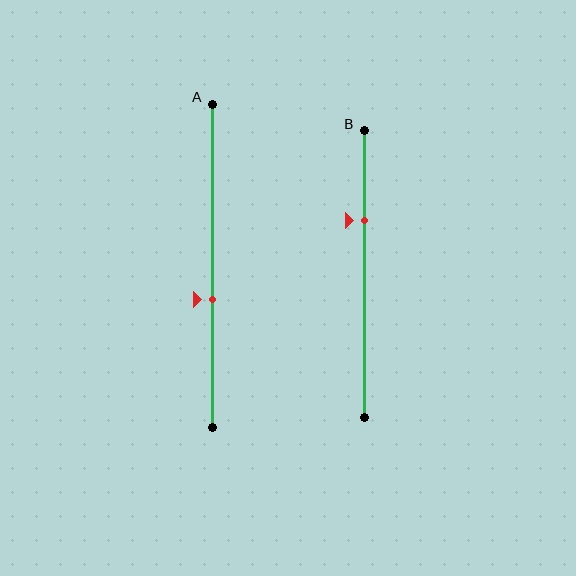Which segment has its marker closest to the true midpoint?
Segment A has its marker closest to the true midpoint.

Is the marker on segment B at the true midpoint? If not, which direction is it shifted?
No, the marker on segment B is shifted upward by about 19% of the segment length.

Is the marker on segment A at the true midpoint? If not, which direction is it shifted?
No, the marker on segment A is shifted downward by about 10% of the segment length.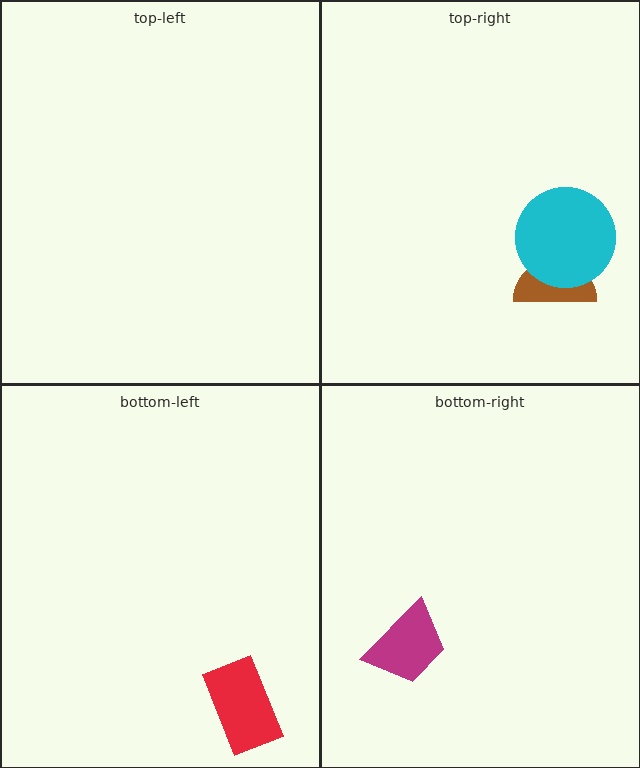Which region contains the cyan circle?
The top-right region.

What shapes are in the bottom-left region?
The red rectangle.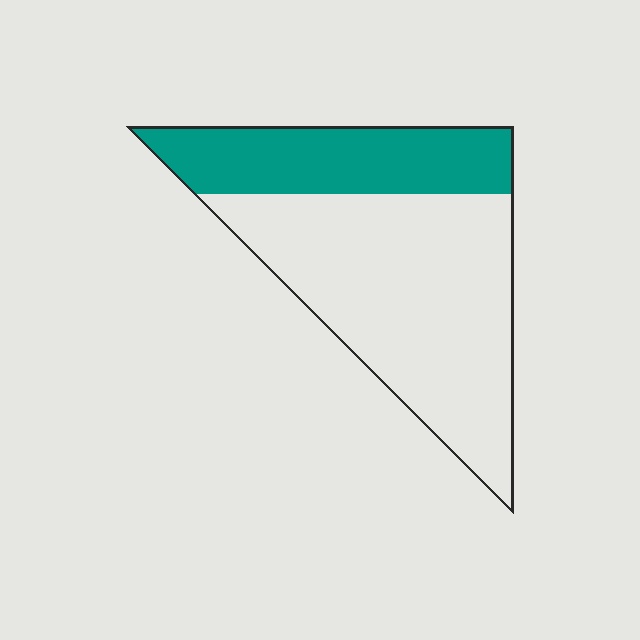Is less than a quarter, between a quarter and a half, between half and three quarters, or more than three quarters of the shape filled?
Between a quarter and a half.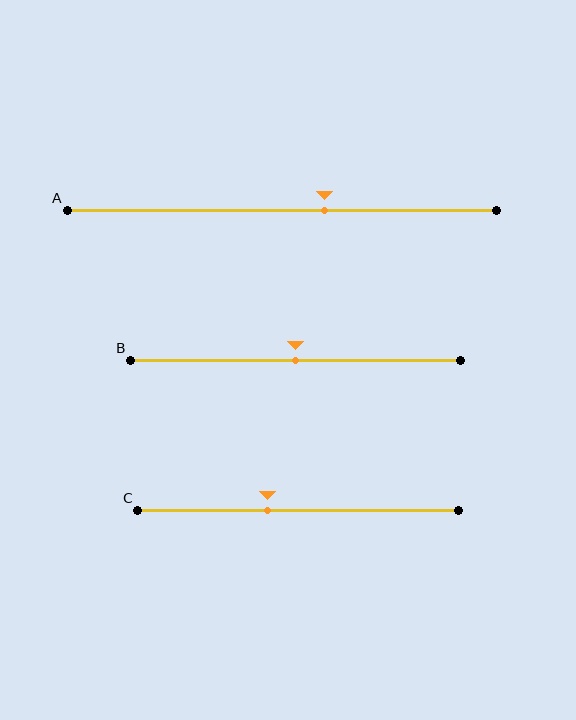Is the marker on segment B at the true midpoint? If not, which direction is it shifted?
Yes, the marker on segment B is at the true midpoint.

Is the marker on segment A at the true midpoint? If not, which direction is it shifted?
No, the marker on segment A is shifted to the right by about 10% of the segment length.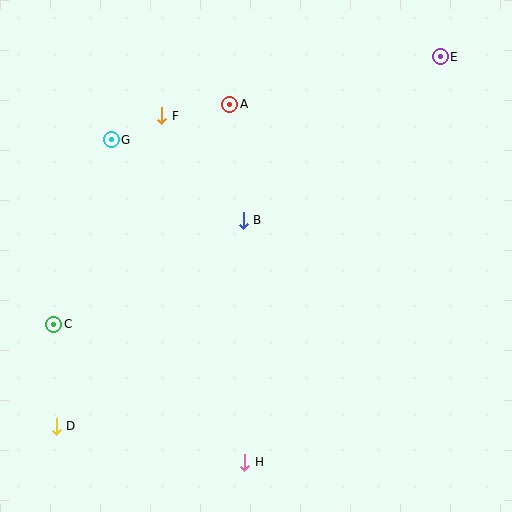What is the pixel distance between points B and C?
The distance between B and C is 216 pixels.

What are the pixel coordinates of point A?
Point A is at (230, 104).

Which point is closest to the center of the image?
Point B at (243, 220) is closest to the center.